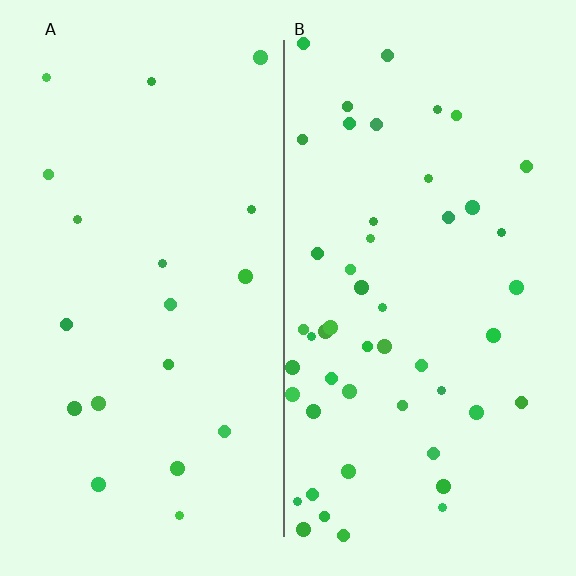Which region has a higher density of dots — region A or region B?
B (the right).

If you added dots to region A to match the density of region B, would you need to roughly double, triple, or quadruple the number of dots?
Approximately triple.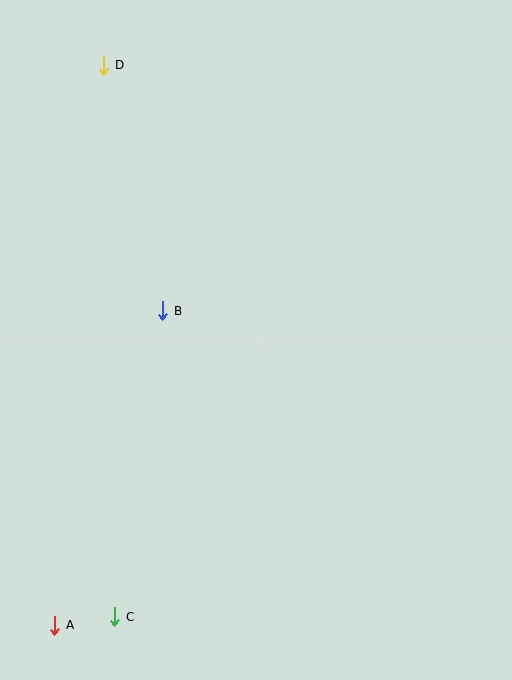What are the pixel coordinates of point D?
Point D is at (104, 65).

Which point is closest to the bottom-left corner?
Point A is closest to the bottom-left corner.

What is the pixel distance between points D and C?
The distance between D and C is 552 pixels.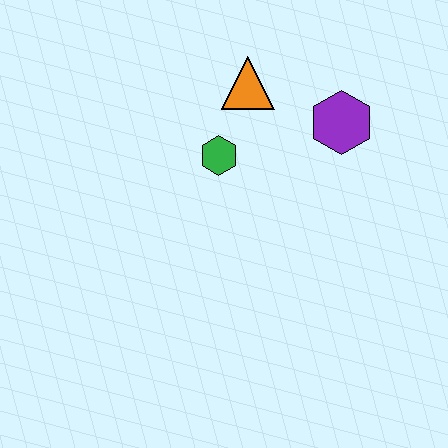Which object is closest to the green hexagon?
The orange triangle is closest to the green hexagon.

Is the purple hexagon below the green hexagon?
No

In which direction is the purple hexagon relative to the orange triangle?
The purple hexagon is to the right of the orange triangle.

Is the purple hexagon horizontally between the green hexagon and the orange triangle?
No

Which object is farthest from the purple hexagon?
The green hexagon is farthest from the purple hexagon.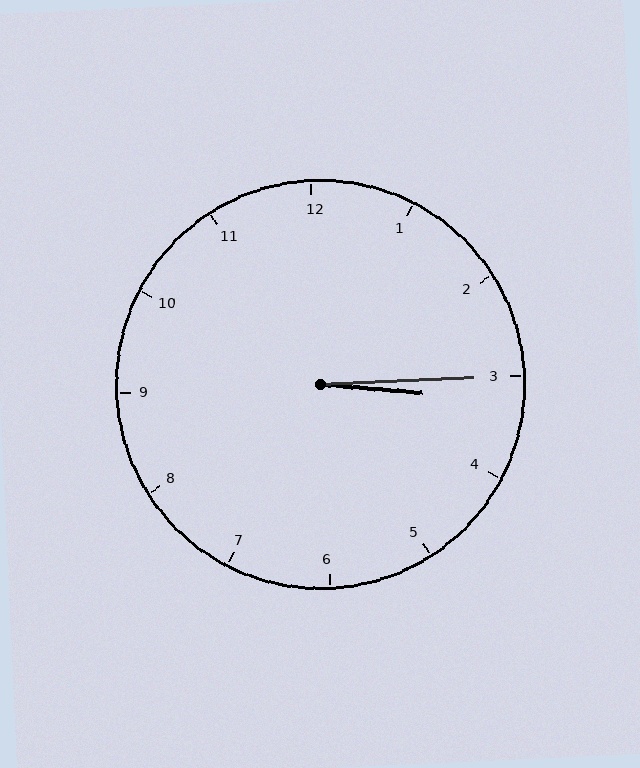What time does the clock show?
3:15.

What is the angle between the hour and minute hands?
Approximately 8 degrees.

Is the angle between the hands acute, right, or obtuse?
It is acute.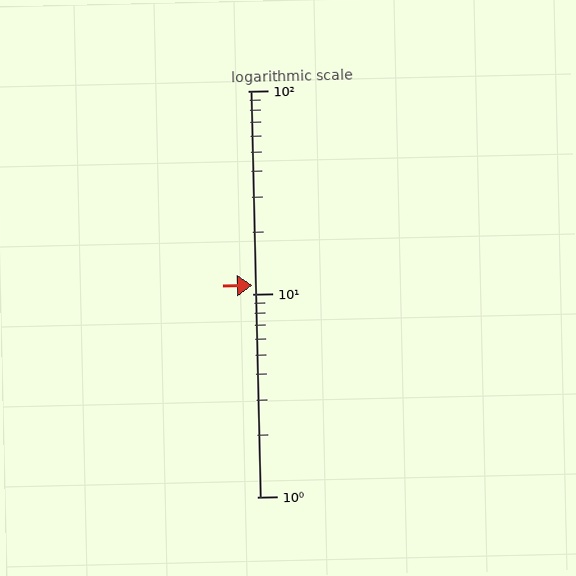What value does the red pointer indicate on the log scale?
The pointer indicates approximately 11.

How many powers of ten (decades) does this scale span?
The scale spans 2 decades, from 1 to 100.